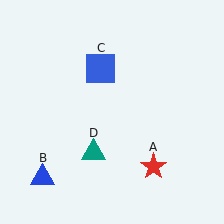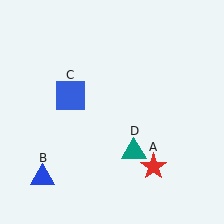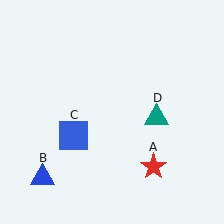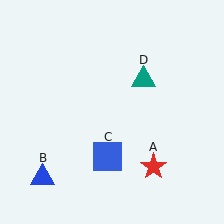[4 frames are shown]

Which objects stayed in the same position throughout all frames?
Red star (object A) and blue triangle (object B) remained stationary.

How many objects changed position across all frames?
2 objects changed position: blue square (object C), teal triangle (object D).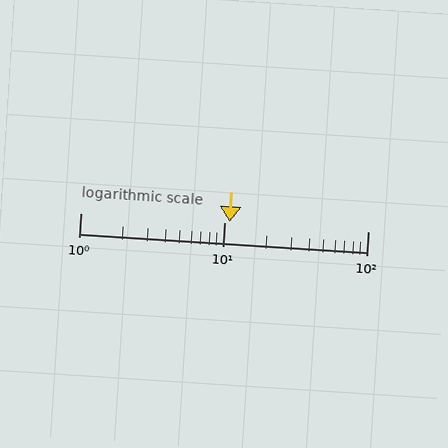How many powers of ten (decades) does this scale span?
The scale spans 2 decades, from 1 to 100.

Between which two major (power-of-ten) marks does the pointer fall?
The pointer is between 10 and 100.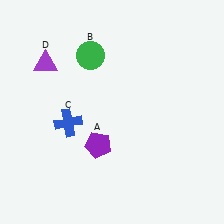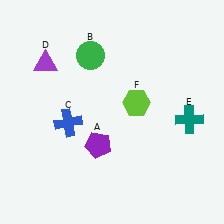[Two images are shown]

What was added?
A teal cross (E), a lime hexagon (F) were added in Image 2.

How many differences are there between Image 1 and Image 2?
There are 2 differences between the two images.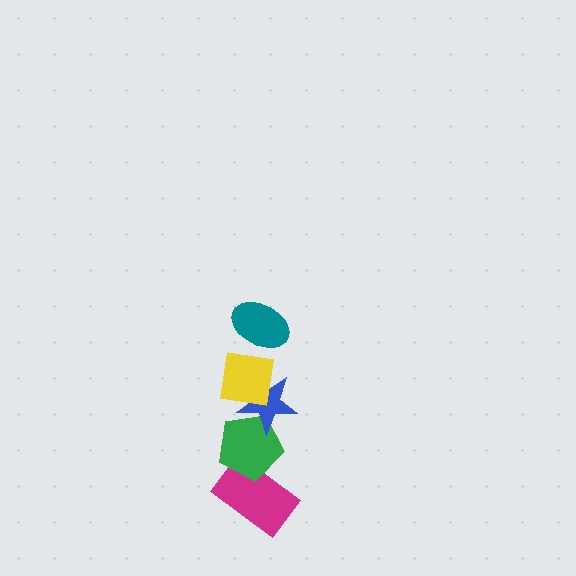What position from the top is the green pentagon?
The green pentagon is 4th from the top.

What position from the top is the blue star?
The blue star is 3rd from the top.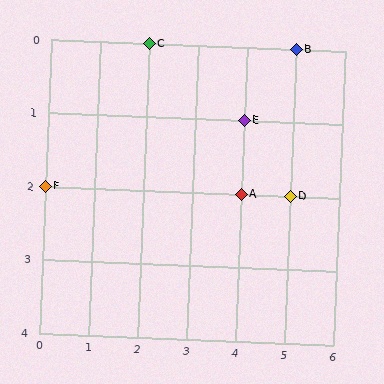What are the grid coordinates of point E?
Point E is at grid coordinates (4, 1).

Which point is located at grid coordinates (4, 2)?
Point A is at (4, 2).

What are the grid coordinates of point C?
Point C is at grid coordinates (2, 0).